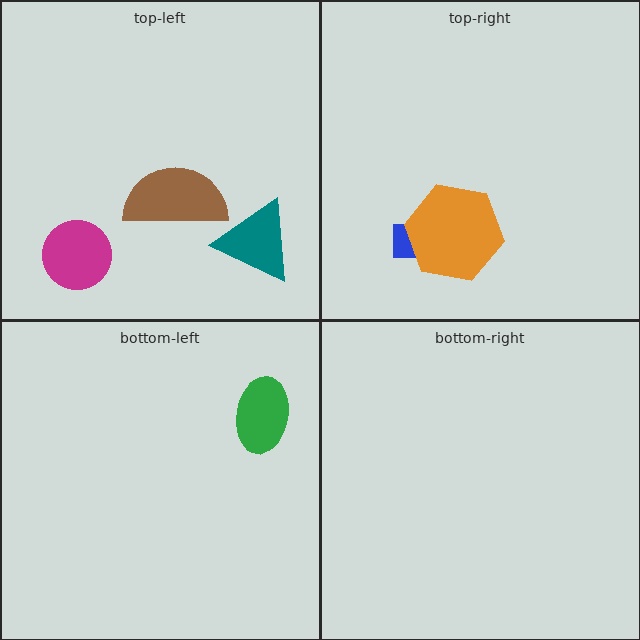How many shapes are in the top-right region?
2.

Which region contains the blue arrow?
The top-right region.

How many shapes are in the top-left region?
3.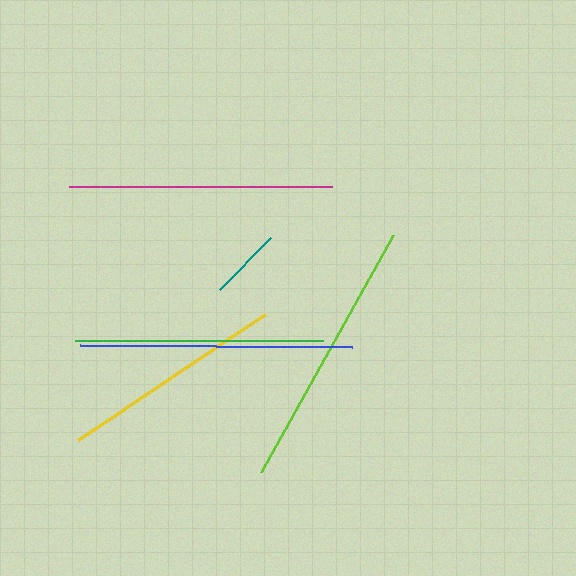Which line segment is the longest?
The blue line is the longest at approximately 272 pixels.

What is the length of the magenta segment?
The magenta segment is approximately 263 pixels long.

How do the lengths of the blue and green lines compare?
The blue and green lines are approximately the same length.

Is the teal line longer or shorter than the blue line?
The blue line is longer than the teal line.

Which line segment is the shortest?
The teal line is the shortest at approximately 73 pixels.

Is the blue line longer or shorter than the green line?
The blue line is longer than the green line.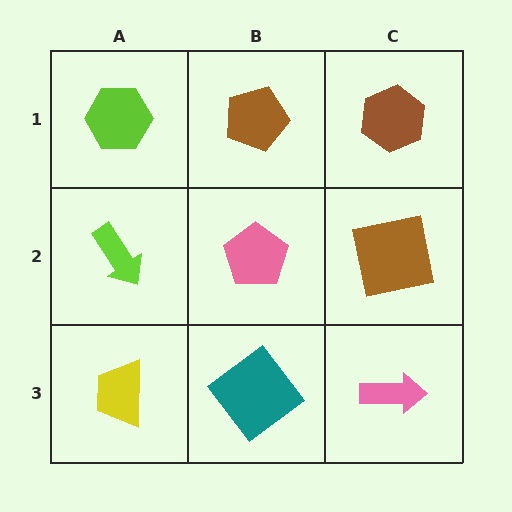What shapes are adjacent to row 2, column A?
A lime hexagon (row 1, column A), a yellow trapezoid (row 3, column A), a pink pentagon (row 2, column B).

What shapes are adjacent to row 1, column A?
A lime arrow (row 2, column A), a brown pentagon (row 1, column B).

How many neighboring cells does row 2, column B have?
4.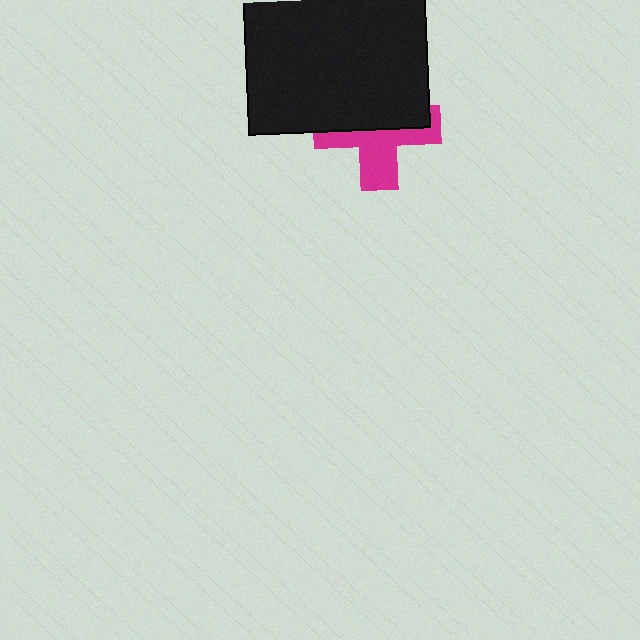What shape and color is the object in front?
The object in front is a black square.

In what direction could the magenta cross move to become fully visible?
The magenta cross could move down. That would shift it out from behind the black square entirely.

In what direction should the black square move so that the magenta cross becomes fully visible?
The black square should move up. That is the shortest direction to clear the overlap and leave the magenta cross fully visible.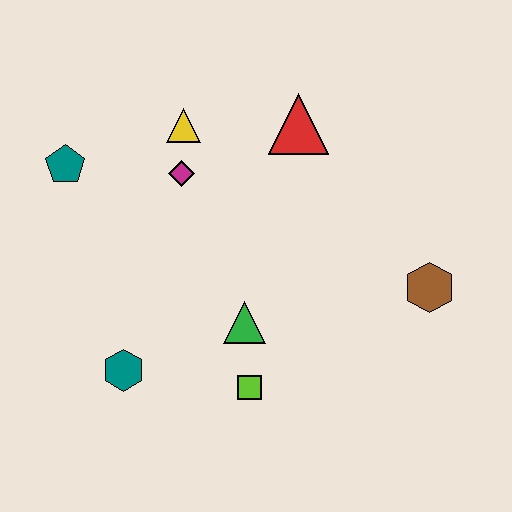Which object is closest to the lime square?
The green triangle is closest to the lime square.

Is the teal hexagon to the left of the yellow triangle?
Yes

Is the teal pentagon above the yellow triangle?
No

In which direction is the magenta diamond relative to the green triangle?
The magenta diamond is above the green triangle.